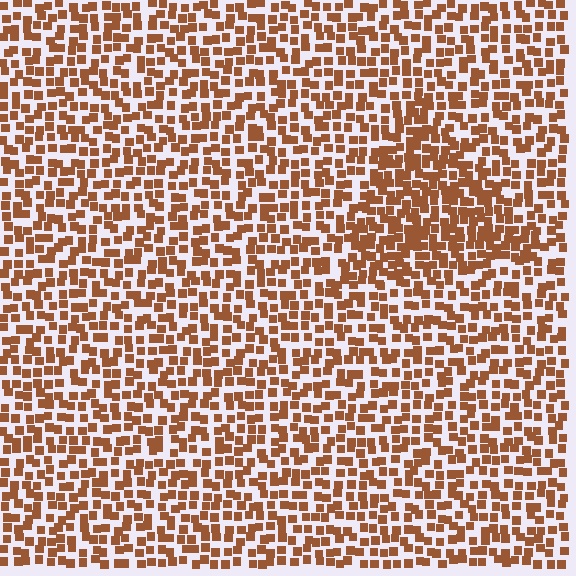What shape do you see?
I see a triangle.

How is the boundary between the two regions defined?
The boundary is defined by a change in element density (approximately 1.5x ratio). All elements are the same color, size, and shape.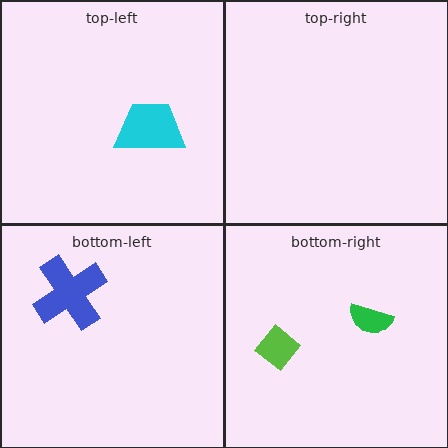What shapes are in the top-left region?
The cyan trapezoid.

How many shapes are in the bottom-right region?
2.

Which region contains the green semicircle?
The bottom-right region.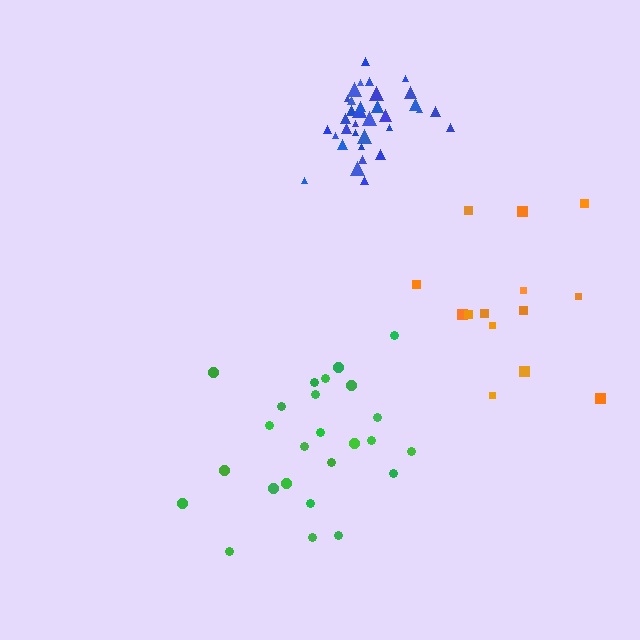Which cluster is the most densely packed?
Blue.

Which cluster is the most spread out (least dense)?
Orange.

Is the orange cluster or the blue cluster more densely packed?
Blue.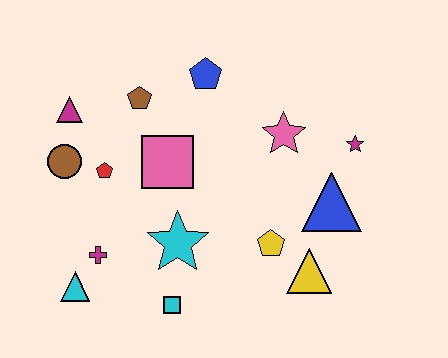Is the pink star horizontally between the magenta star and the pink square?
Yes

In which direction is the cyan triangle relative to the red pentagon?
The cyan triangle is below the red pentagon.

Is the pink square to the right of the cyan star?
No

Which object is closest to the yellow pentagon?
The yellow triangle is closest to the yellow pentagon.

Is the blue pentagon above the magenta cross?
Yes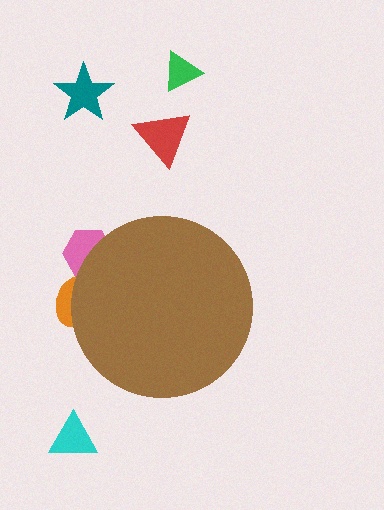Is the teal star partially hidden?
No, the teal star is fully visible.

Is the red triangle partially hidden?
No, the red triangle is fully visible.